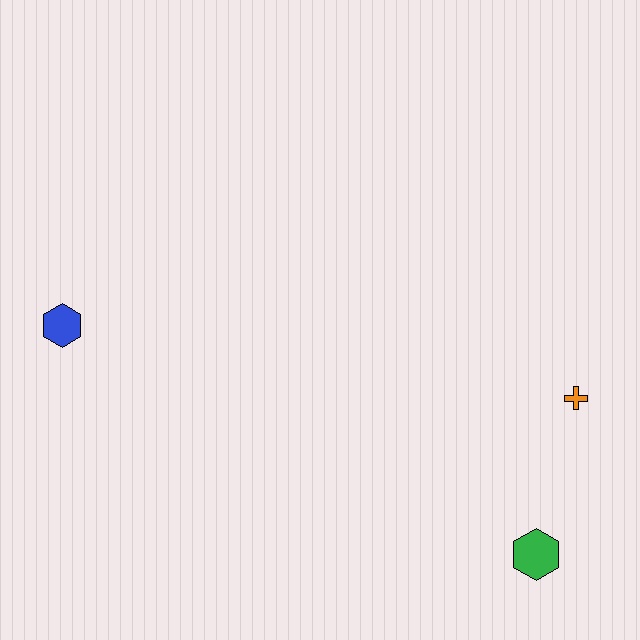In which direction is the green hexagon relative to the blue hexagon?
The green hexagon is to the right of the blue hexagon.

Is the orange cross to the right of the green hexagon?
Yes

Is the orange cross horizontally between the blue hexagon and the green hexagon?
No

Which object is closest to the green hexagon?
The orange cross is closest to the green hexagon.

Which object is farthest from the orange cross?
The blue hexagon is farthest from the orange cross.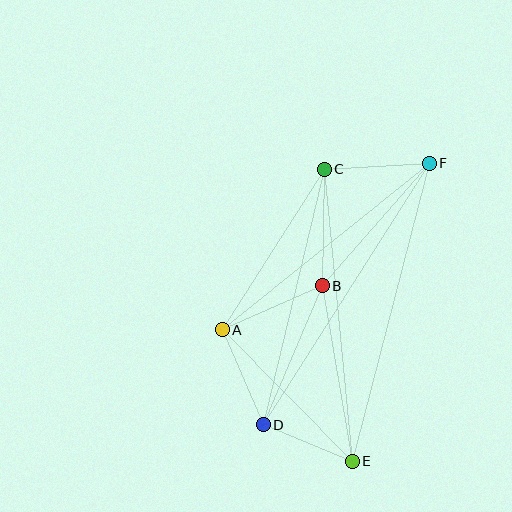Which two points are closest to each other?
Points D and E are closest to each other.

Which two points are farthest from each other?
Points D and F are farthest from each other.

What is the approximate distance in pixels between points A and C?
The distance between A and C is approximately 190 pixels.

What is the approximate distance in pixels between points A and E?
The distance between A and E is approximately 185 pixels.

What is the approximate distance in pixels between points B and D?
The distance between B and D is approximately 151 pixels.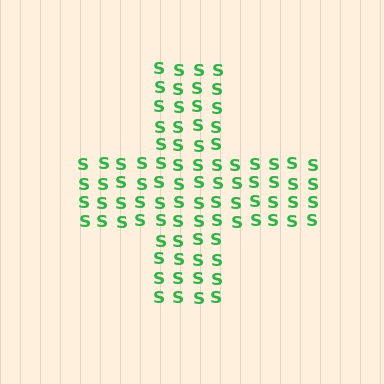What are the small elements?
The small elements are letter S's.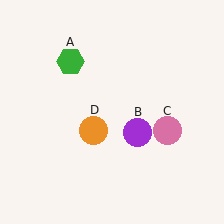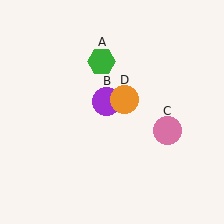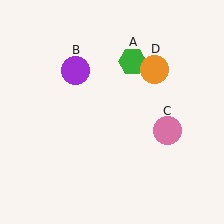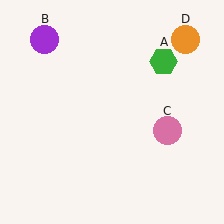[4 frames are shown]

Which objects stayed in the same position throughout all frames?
Pink circle (object C) remained stationary.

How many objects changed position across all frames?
3 objects changed position: green hexagon (object A), purple circle (object B), orange circle (object D).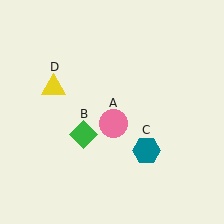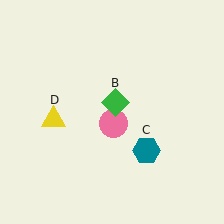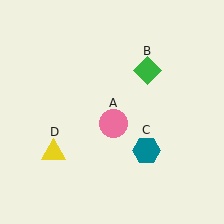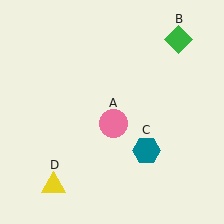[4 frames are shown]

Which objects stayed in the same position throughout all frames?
Pink circle (object A) and teal hexagon (object C) remained stationary.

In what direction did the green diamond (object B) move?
The green diamond (object B) moved up and to the right.